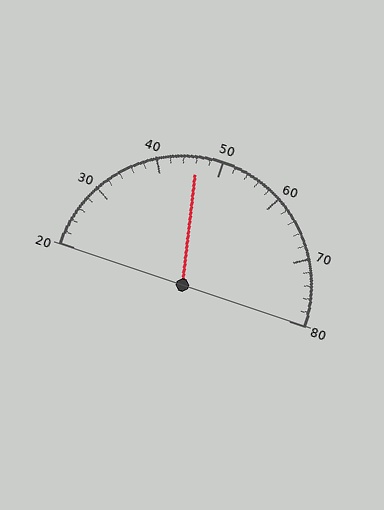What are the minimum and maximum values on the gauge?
The gauge ranges from 20 to 80.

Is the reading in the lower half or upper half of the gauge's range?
The reading is in the lower half of the range (20 to 80).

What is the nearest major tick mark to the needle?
The nearest major tick mark is 50.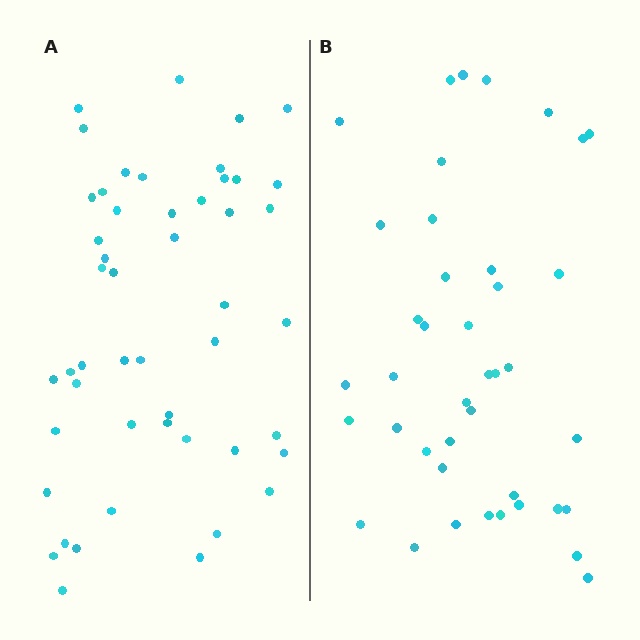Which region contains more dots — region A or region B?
Region A (the left region) has more dots.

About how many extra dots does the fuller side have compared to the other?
Region A has roughly 8 or so more dots than region B.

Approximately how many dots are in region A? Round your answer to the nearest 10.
About 50 dots. (The exact count is 49, which rounds to 50.)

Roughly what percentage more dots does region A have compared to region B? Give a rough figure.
About 20% more.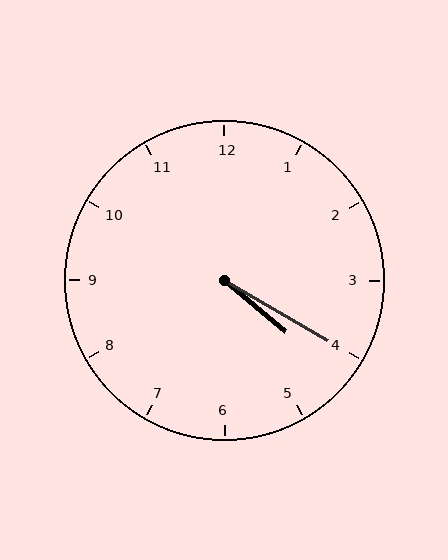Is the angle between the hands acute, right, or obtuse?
It is acute.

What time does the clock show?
4:20.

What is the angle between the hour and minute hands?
Approximately 10 degrees.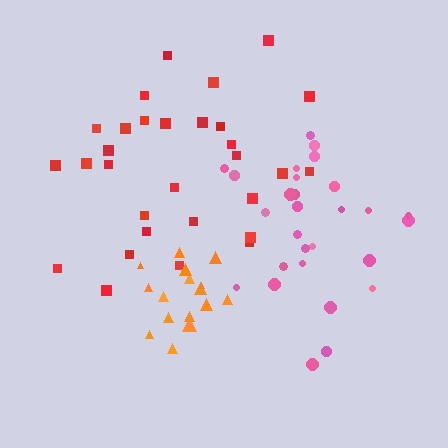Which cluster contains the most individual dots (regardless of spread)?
Red (30).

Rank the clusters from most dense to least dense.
orange, pink, red.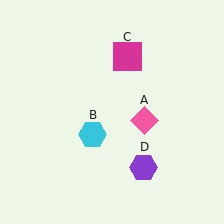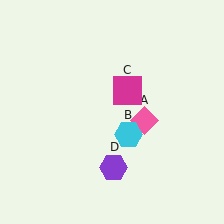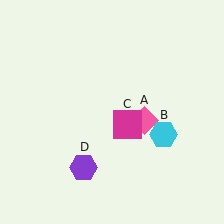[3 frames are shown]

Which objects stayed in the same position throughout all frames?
Pink diamond (object A) remained stationary.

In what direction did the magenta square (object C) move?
The magenta square (object C) moved down.